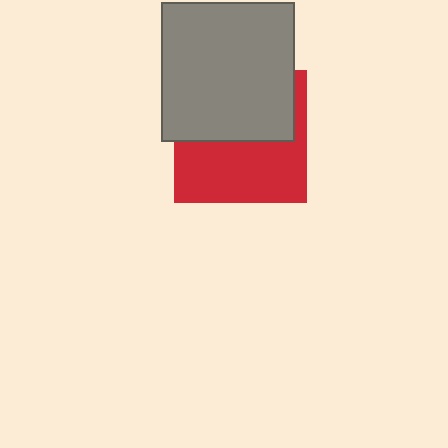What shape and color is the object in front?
The object in front is a gray rectangle.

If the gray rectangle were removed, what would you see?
You would see the complete red square.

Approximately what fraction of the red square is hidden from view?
Roughly 49% of the red square is hidden behind the gray rectangle.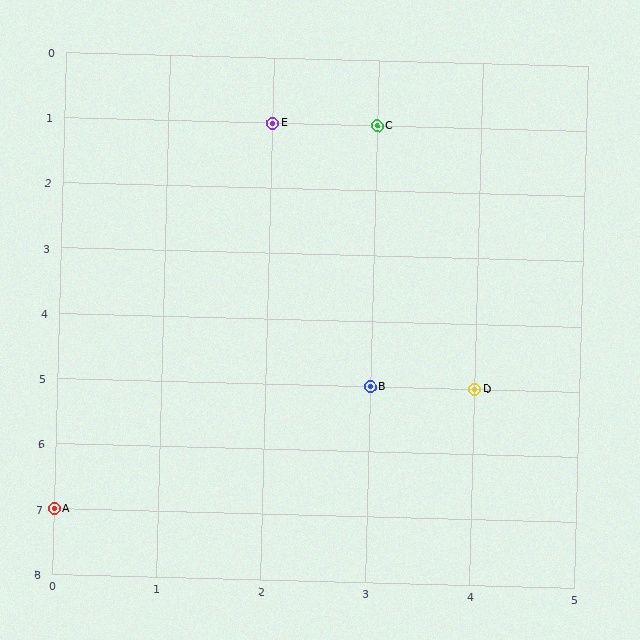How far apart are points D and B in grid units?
Points D and B are 1 column apart.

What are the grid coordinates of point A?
Point A is at grid coordinates (0, 7).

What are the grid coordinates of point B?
Point B is at grid coordinates (3, 5).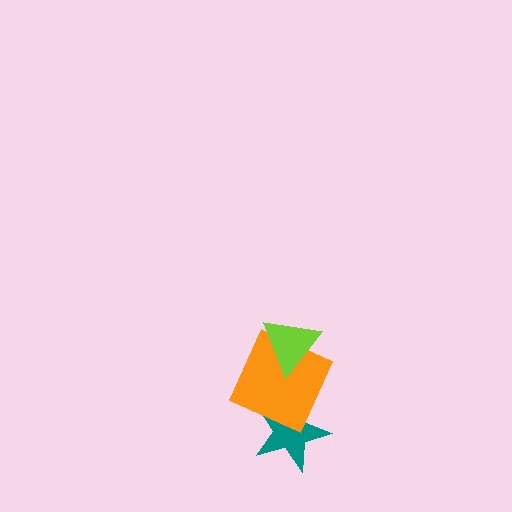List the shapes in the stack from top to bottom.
From top to bottom: the lime triangle, the orange square, the teal star.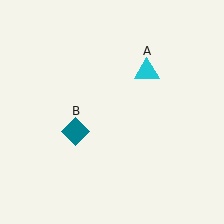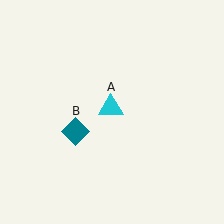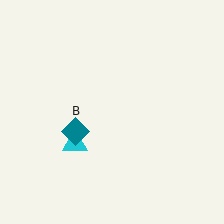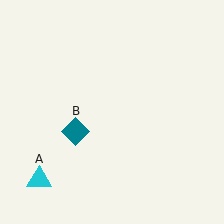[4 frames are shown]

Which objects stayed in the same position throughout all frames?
Teal diamond (object B) remained stationary.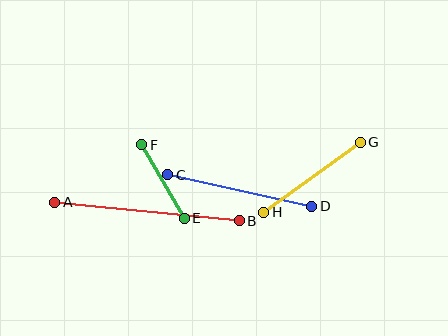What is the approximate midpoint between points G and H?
The midpoint is at approximately (312, 177) pixels.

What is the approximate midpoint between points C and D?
The midpoint is at approximately (240, 190) pixels.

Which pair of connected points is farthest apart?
Points A and B are farthest apart.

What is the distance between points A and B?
The distance is approximately 185 pixels.